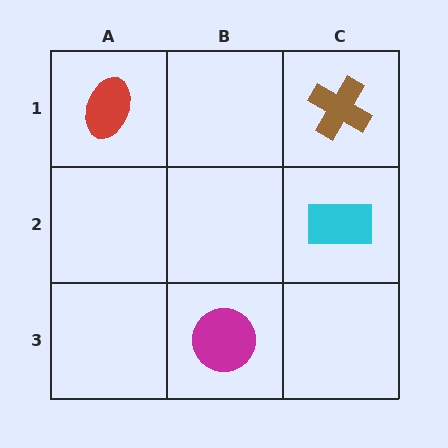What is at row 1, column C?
A brown cross.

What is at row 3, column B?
A magenta circle.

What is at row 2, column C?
A cyan rectangle.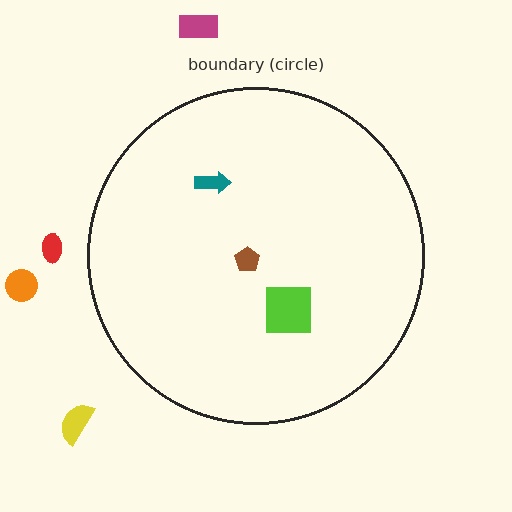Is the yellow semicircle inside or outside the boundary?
Outside.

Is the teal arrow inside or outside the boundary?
Inside.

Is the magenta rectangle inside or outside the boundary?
Outside.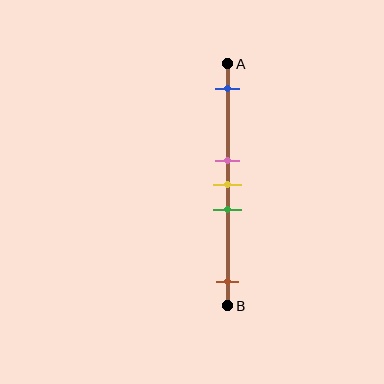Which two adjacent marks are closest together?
The pink and yellow marks are the closest adjacent pair.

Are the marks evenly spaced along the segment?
No, the marks are not evenly spaced.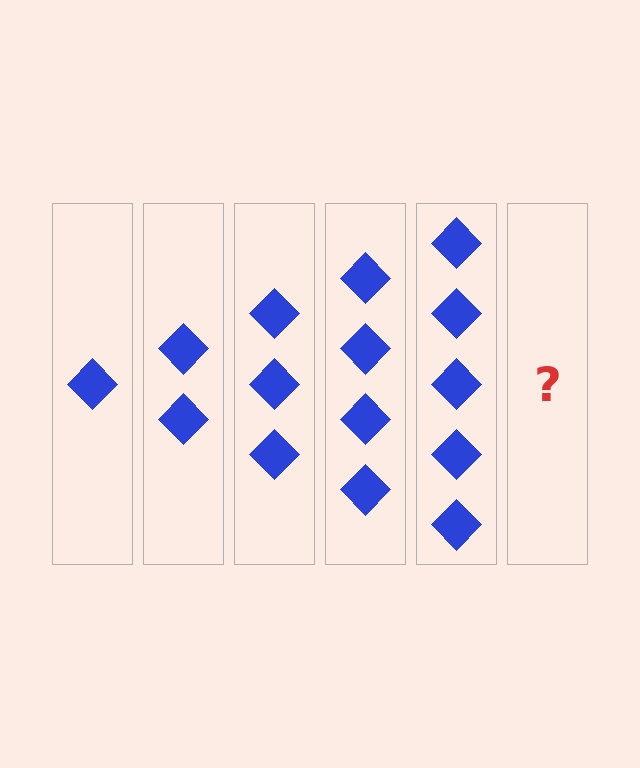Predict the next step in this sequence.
The next step is 6 diamonds.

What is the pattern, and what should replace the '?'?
The pattern is that each step adds one more diamond. The '?' should be 6 diamonds.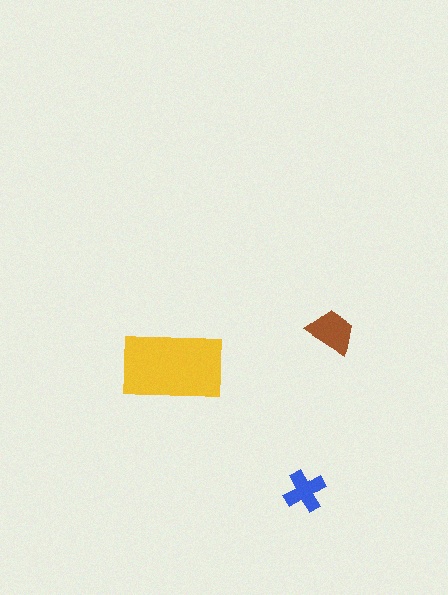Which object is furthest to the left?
The yellow rectangle is leftmost.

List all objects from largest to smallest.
The yellow rectangle, the brown trapezoid, the blue cross.